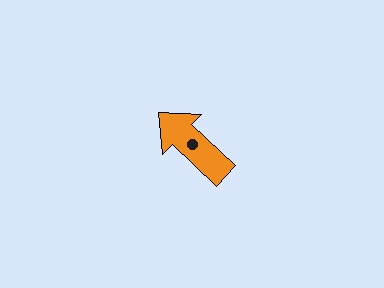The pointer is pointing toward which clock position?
Roughly 10 o'clock.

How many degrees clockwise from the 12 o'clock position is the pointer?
Approximately 313 degrees.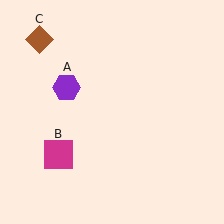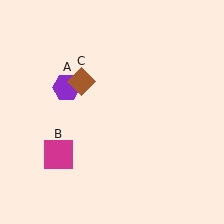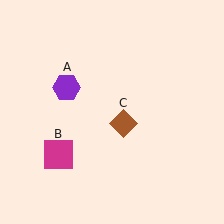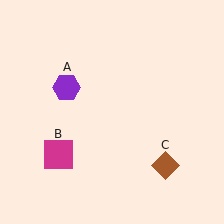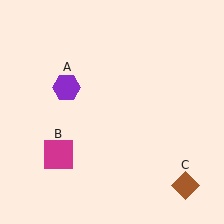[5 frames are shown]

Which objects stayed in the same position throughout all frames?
Purple hexagon (object A) and magenta square (object B) remained stationary.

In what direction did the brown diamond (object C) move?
The brown diamond (object C) moved down and to the right.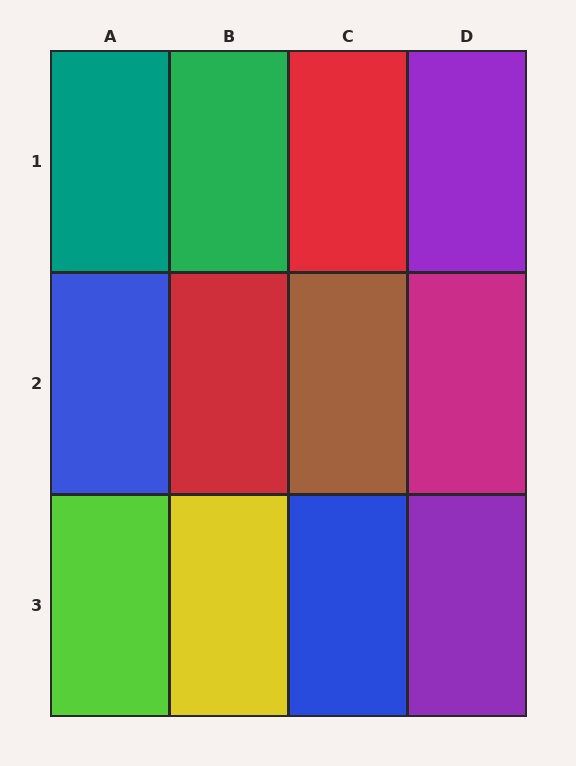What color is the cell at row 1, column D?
Purple.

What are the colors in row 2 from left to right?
Blue, red, brown, magenta.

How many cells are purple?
2 cells are purple.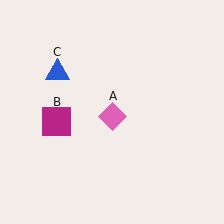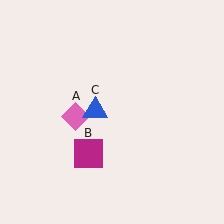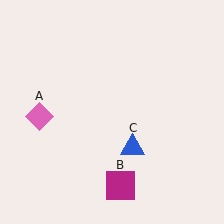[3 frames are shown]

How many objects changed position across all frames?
3 objects changed position: pink diamond (object A), magenta square (object B), blue triangle (object C).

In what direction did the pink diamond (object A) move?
The pink diamond (object A) moved left.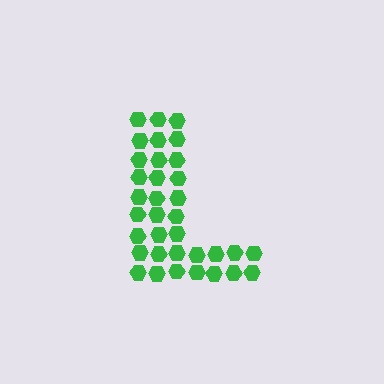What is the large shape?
The large shape is the letter L.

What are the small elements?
The small elements are hexagons.